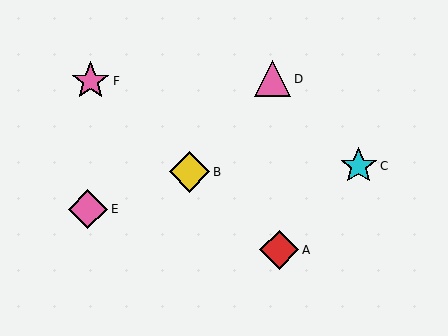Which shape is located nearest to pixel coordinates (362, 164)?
The cyan star (labeled C) at (359, 166) is nearest to that location.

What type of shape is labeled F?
Shape F is a pink star.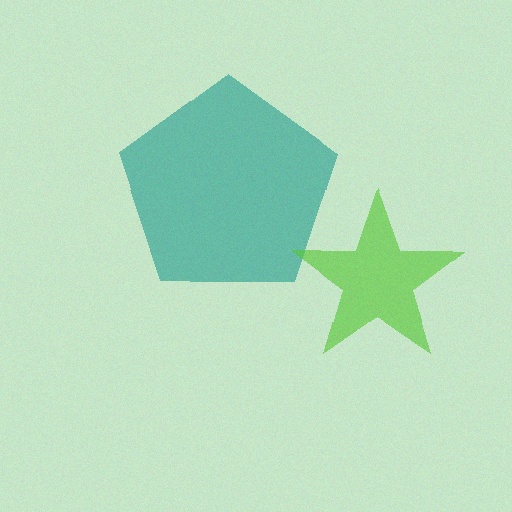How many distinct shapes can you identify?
There are 2 distinct shapes: a teal pentagon, a lime star.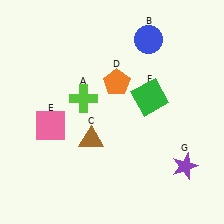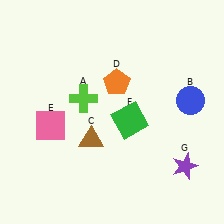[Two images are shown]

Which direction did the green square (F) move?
The green square (F) moved down.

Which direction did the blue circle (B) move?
The blue circle (B) moved down.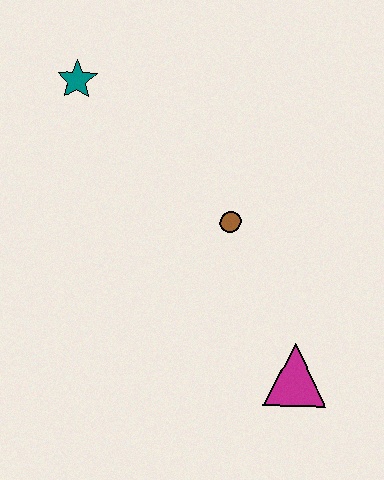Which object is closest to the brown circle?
The magenta triangle is closest to the brown circle.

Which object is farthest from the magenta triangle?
The teal star is farthest from the magenta triangle.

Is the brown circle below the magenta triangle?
No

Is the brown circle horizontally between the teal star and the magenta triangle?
Yes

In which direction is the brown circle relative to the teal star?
The brown circle is to the right of the teal star.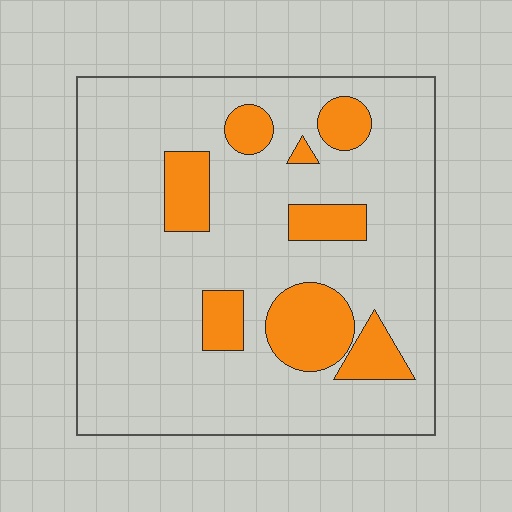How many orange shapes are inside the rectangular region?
8.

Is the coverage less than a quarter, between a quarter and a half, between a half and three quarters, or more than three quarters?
Less than a quarter.